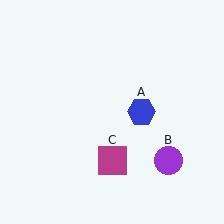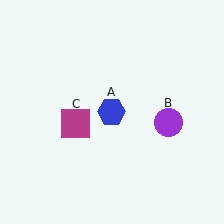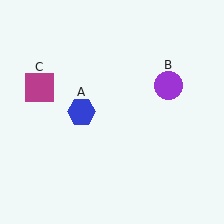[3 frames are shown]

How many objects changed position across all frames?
3 objects changed position: blue hexagon (object A), purple circle (object B), magenta square (object C).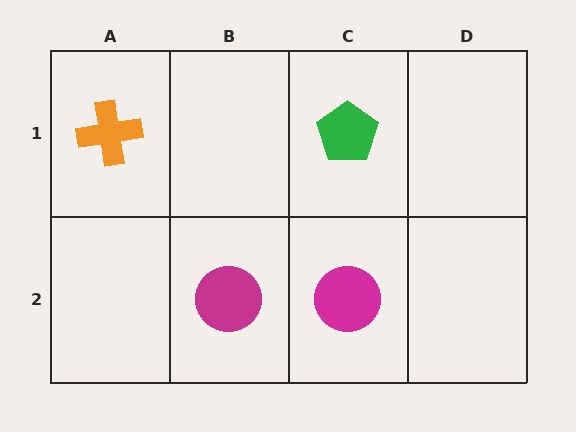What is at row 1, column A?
An orange cross.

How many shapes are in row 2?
2 shapes.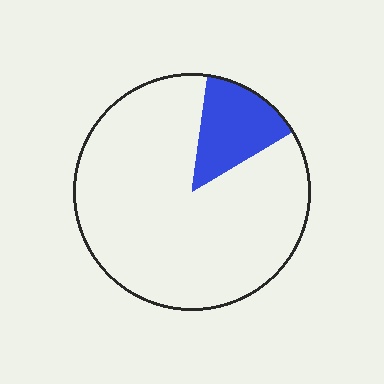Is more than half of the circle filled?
No.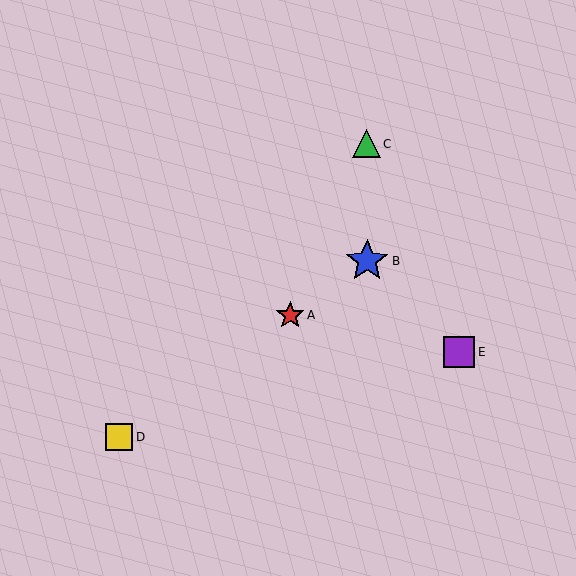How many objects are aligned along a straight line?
3 objects (A, B, D) are aligned along a straight line.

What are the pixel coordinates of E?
Object E is at (459, 352).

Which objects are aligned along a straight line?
Objects A, B, D are aligned along a straight line.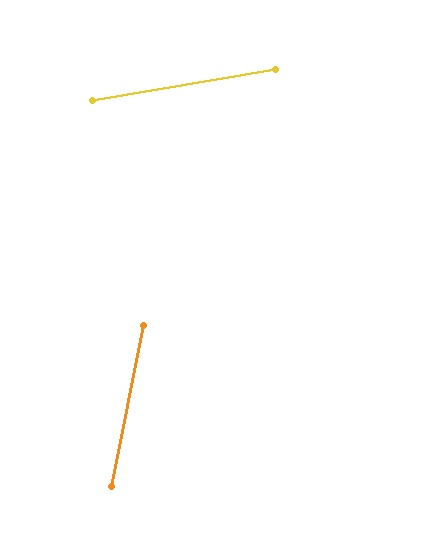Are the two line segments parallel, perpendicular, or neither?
Neither parallel nor perpendicular — they differ by about 69°.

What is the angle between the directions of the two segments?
Approximately 69 degrees.